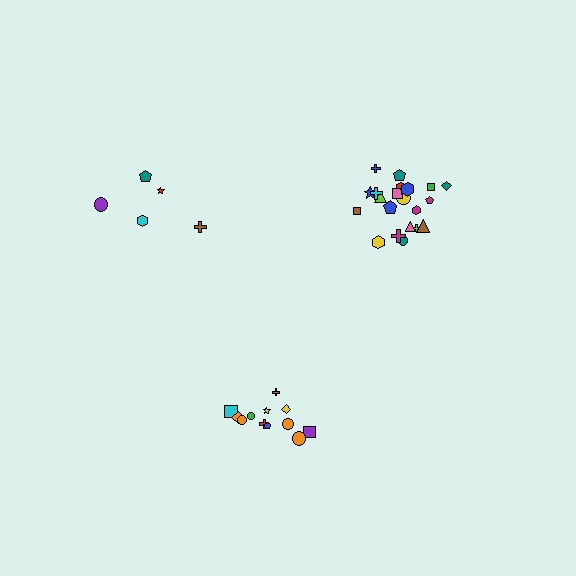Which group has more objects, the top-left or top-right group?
The top-right group.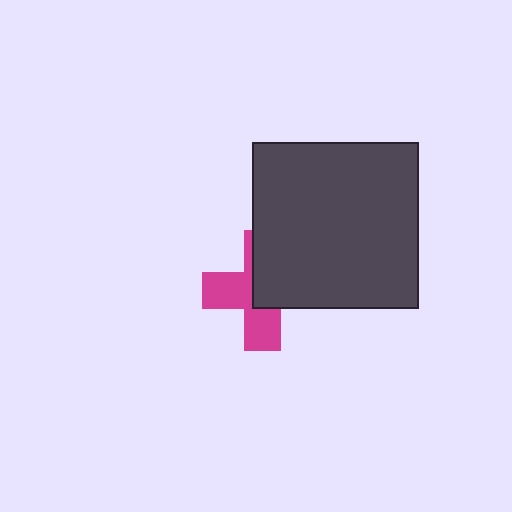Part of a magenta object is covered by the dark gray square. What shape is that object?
It is a cross.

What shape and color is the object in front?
The object in front is a dark gray square.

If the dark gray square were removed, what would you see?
You would see the complete magenta cross.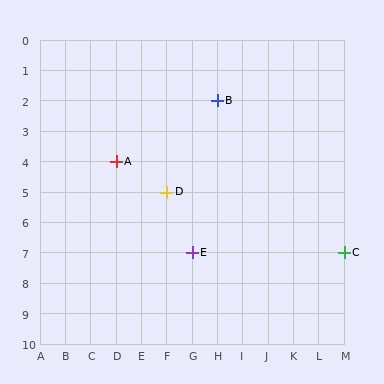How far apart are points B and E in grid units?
Points B and E are 1 column and 5 rows apart (about 5.1 grid units diagonally).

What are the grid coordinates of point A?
Point A is at grid coordinates (D, 4).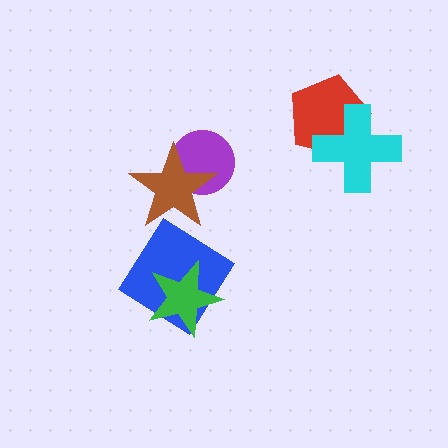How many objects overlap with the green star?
1 object overlaps with the green star.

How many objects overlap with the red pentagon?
1 object overlaps with the red pentagon.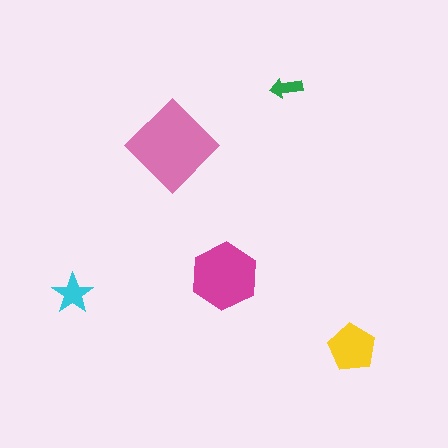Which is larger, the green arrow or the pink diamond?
The pink diamond.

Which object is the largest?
The pink diamond.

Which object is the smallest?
The green arrow.